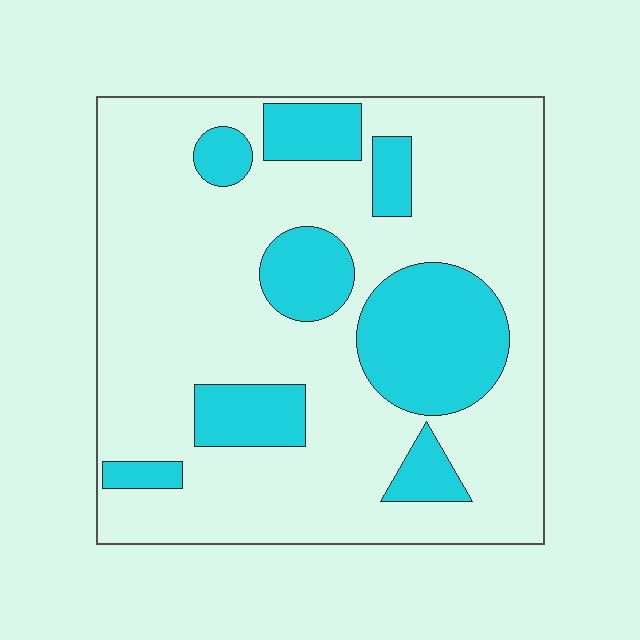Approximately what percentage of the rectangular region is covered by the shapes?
Approximately 25%.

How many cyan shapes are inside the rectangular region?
8.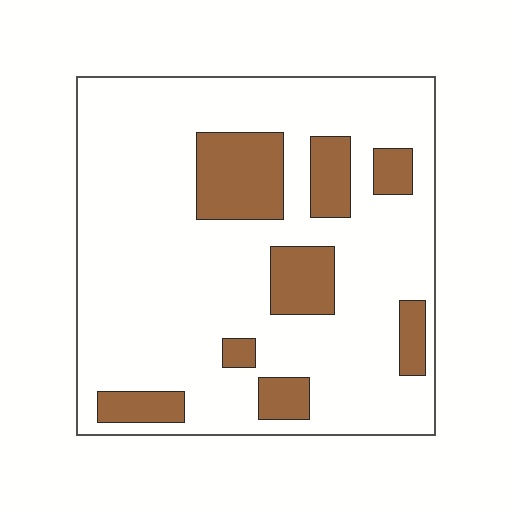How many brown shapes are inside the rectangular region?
8.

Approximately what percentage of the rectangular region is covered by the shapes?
Approximately 20%.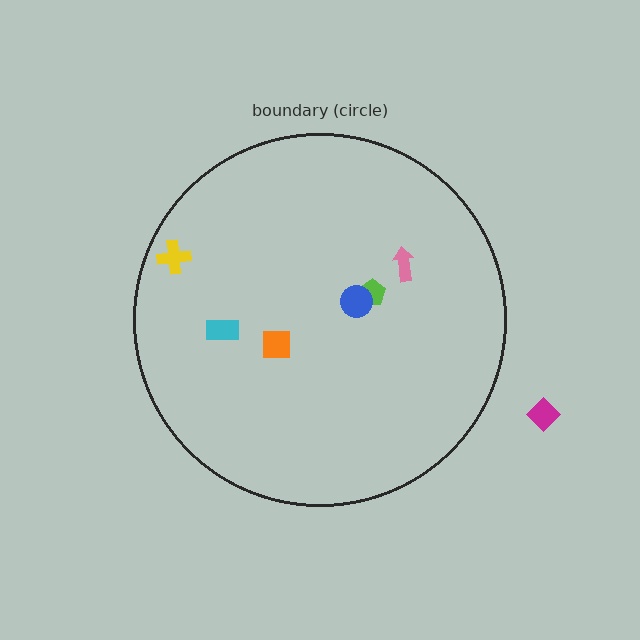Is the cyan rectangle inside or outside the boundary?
Inside.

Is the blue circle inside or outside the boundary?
Inside.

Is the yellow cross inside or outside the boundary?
Inside.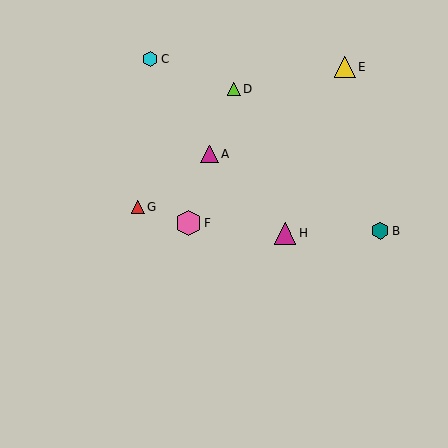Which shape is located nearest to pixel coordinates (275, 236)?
The magenta triangle (labeled H) at (285, 233) is nearest to that location.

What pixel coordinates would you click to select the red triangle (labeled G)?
Click at (138, 207) to select the red triangle G.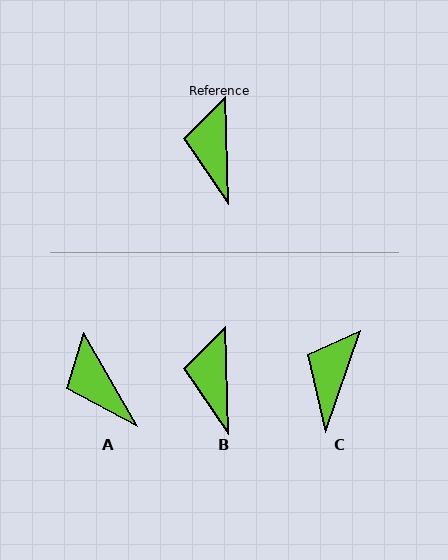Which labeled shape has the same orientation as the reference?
B.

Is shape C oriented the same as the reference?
No, it is off by about 21 degrees.